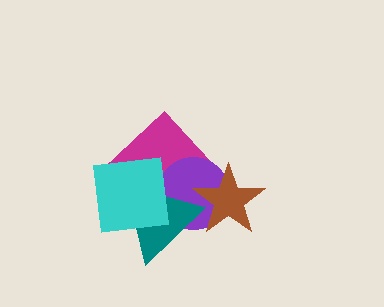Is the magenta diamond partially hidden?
Yes, it is partially covered by another shape.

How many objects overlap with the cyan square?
3 objects overlap with the cyan square.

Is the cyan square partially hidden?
No, no other shape covers it.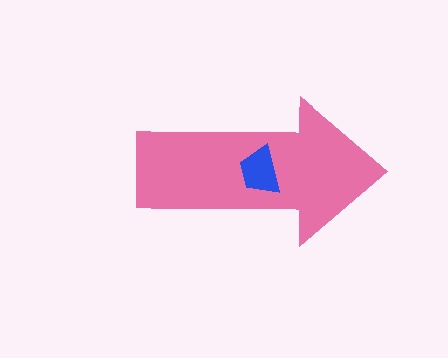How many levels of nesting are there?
2.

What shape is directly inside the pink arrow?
The blue trapezoid.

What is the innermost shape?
The blue trapezoid.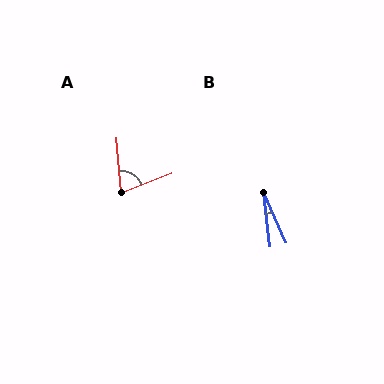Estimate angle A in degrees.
Approximately 74 degrees.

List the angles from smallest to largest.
B (17°), A (74°).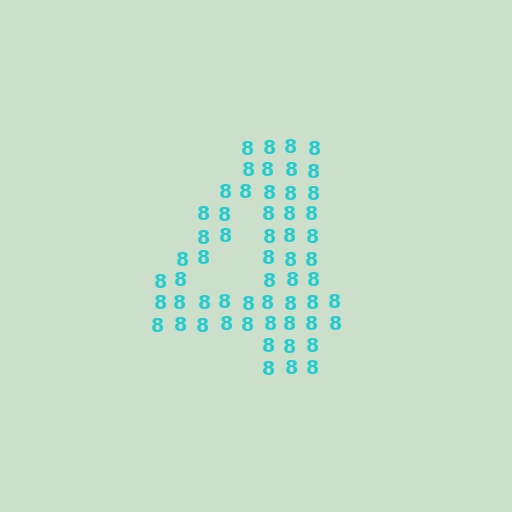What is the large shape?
The large shape is the digit 4.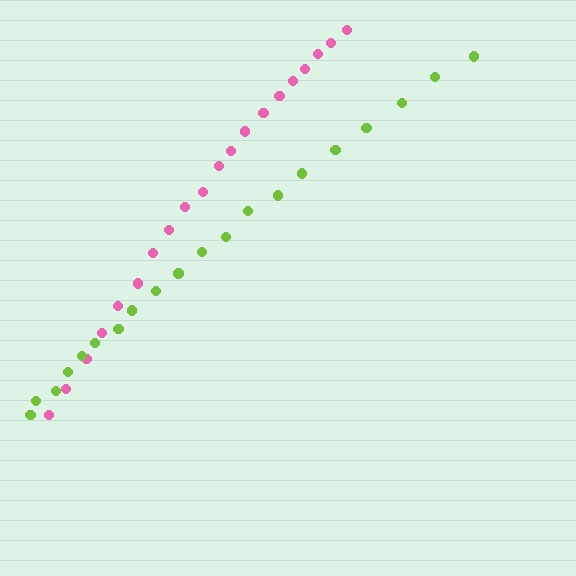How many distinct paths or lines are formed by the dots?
There are 2 distinct paths.